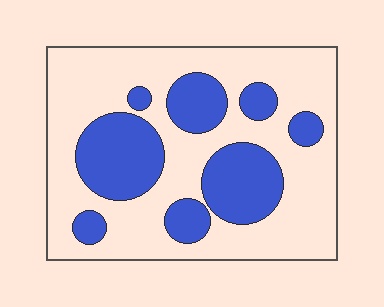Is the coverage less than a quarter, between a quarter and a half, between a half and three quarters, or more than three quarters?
Between a quarter and a half.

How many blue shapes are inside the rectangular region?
8.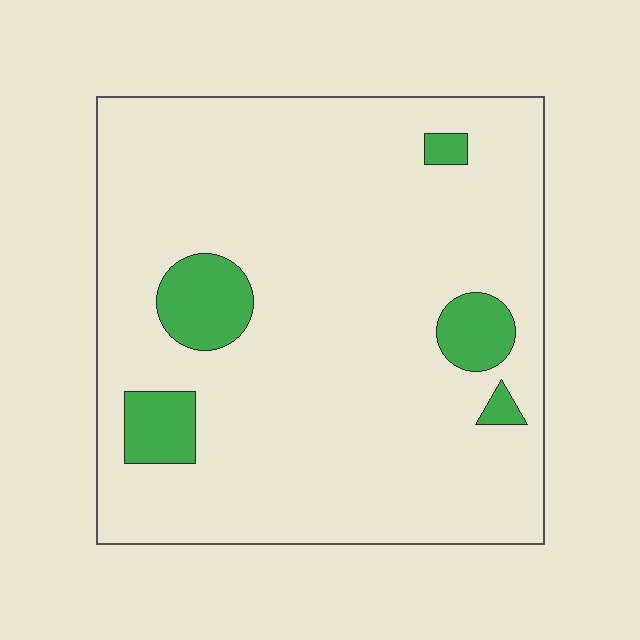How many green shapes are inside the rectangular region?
5.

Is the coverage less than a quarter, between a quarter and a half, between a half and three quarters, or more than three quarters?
Less than a quarter.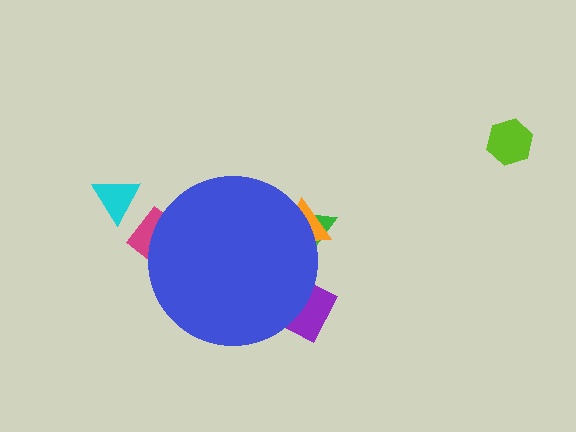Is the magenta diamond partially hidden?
Yes, the magenta diamond is partially hidden behind the blue circle.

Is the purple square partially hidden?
Yes, the purple square is partially hidden behind the blue circle.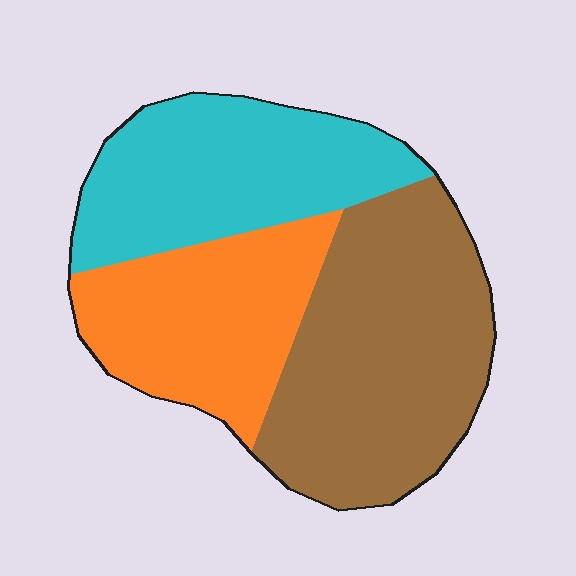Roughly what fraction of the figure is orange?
Orange covers 28% of the figure.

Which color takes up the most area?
Brown, at roughly 40%.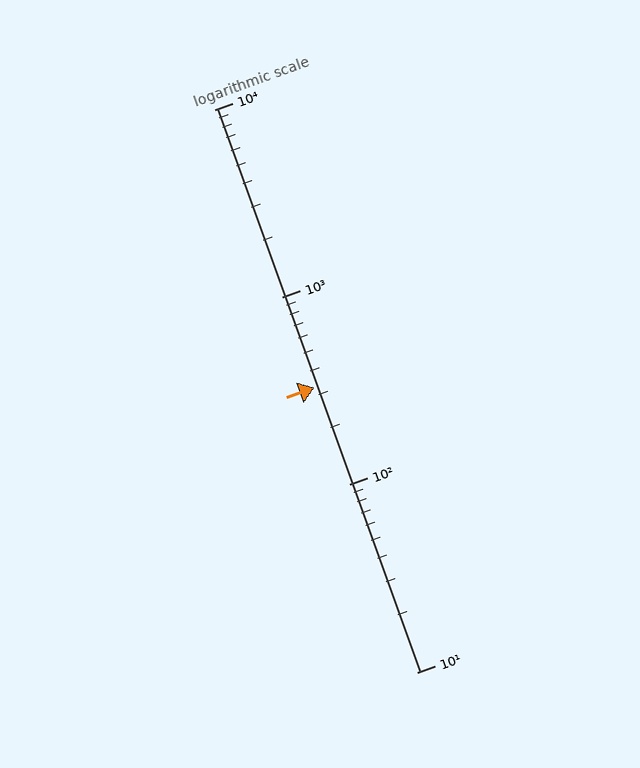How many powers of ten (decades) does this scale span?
The scale spans 3 decades, from 10 to 10000.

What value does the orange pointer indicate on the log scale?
The pointer indicates approximately 330.